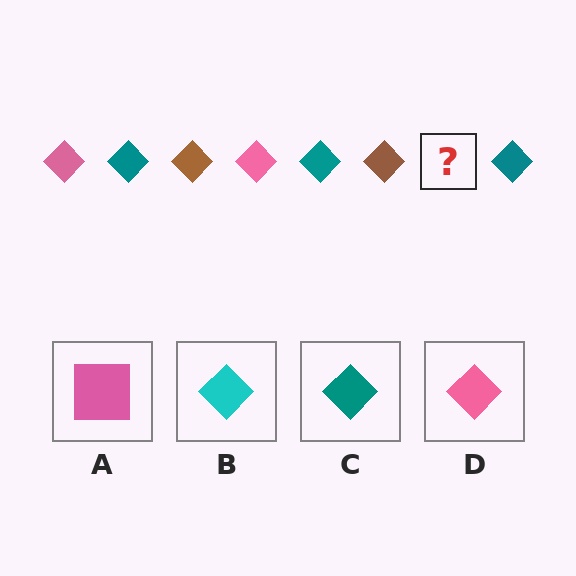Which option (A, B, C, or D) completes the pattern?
D.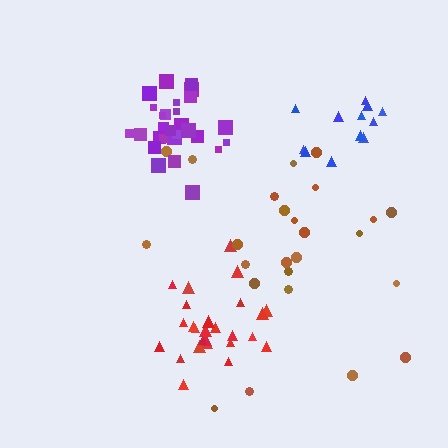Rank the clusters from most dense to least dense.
purple, red, blue, brown.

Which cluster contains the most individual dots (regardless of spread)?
Purple (28).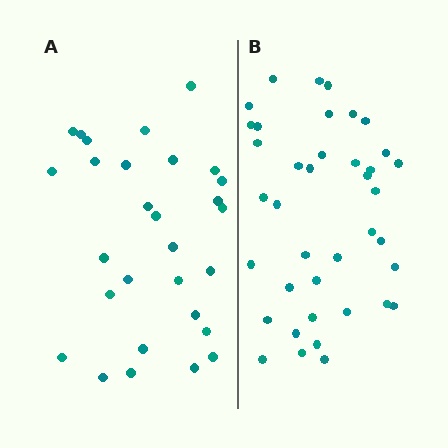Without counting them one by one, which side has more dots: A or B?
Region B (the right region) has more dots.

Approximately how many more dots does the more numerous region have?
Region B has roughly 10 or so more dots than region A.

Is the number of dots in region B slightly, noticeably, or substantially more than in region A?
Region B has noticeably more, but not dramatically so. The ratio is roughly 1.3 to 1.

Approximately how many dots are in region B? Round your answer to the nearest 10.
About 40 dots. (The exact count is 39, which rounds to 40.)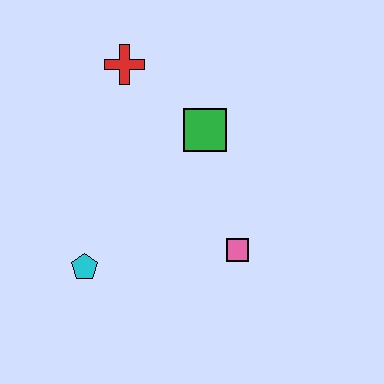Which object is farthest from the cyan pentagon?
The red cross is farthest from the cyan pentagon.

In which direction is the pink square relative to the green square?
The pink square is below the green square.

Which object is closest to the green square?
The red cross is closest to the green square.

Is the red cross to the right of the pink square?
No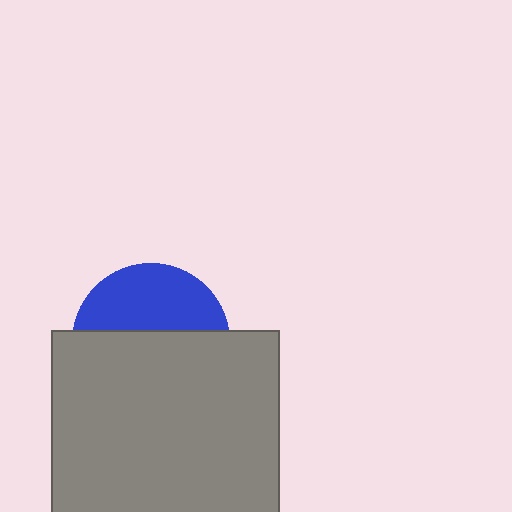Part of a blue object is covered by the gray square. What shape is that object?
It is a circle.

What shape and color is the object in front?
The object in front is a gray square.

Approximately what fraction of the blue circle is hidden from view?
Roughly 60% of the blue circle is hidden behind the gray square.